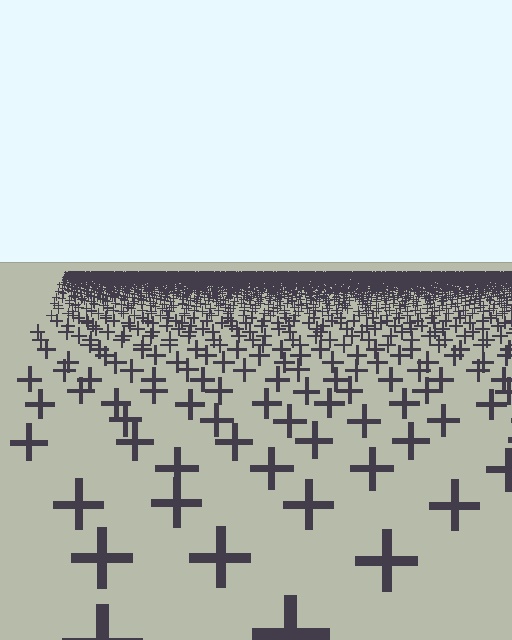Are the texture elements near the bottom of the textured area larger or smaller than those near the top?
Larger. Near the bottom, elements are closer to the viewer and appear at a bigger on-screen size.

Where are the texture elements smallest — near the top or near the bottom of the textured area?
Near the top.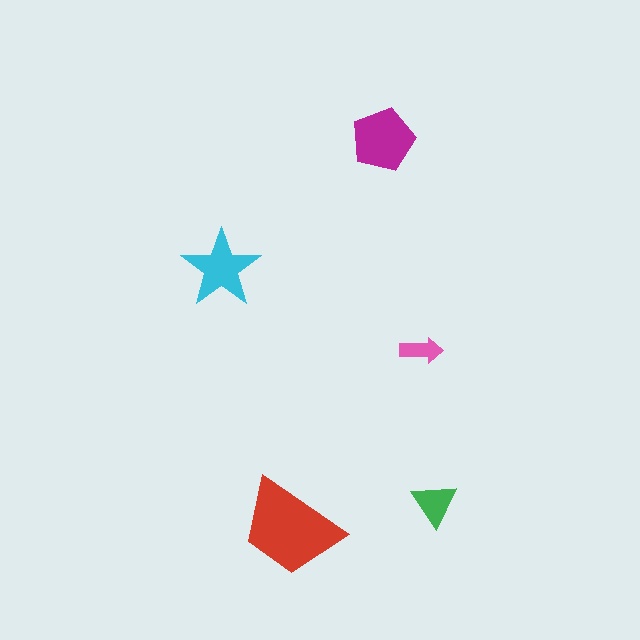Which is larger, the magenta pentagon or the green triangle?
The magenta pentagon.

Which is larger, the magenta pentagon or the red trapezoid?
The red trapezoid.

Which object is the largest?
The red trapezoid.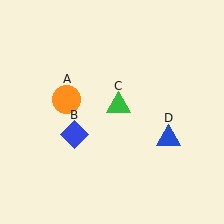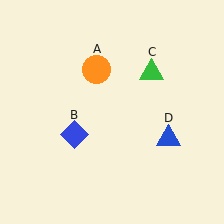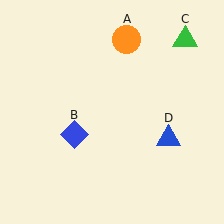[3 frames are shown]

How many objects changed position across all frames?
2 objects changed position: orange circle (object A), green triangle (object C).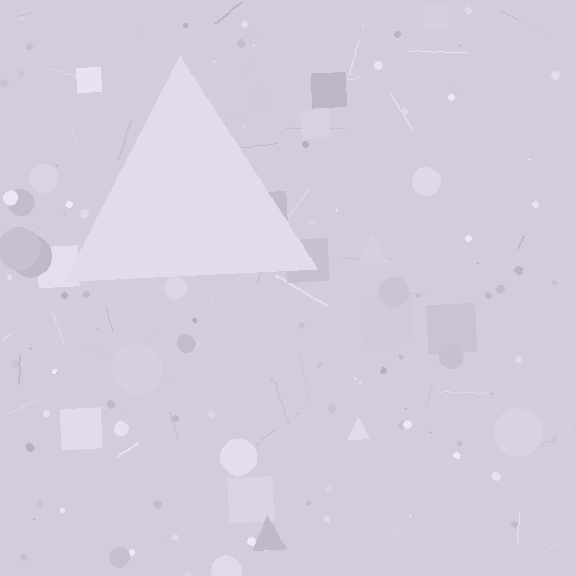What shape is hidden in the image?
A triangle is hidden in the image.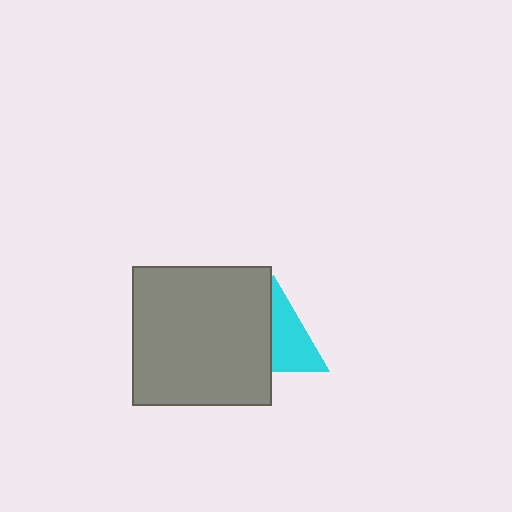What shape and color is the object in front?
The object in front is a gray square.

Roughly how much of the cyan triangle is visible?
About half of it is visible (roughly 54%).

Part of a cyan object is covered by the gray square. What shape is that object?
It is a triangle.